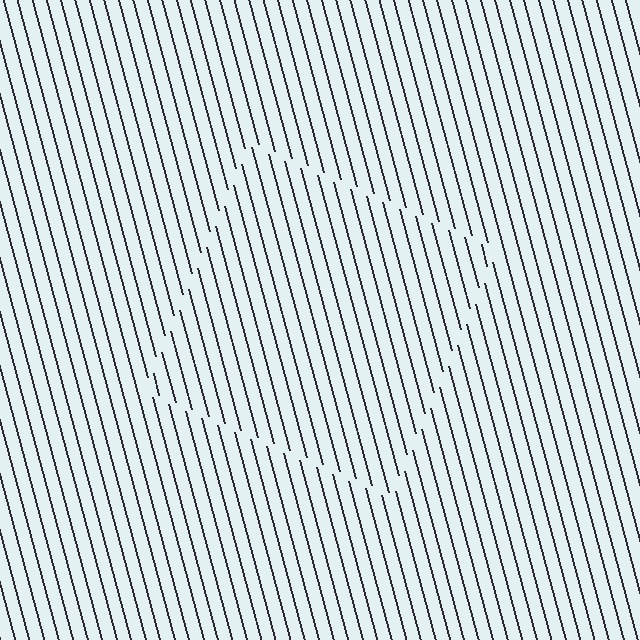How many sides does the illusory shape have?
4 sides — the line-ends trace a square.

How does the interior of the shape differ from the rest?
The interior of the shape contains the same grating, shifted by half a period — the contour is defined by the phase discontinuity where line-ends from the inner and outer gratings abut.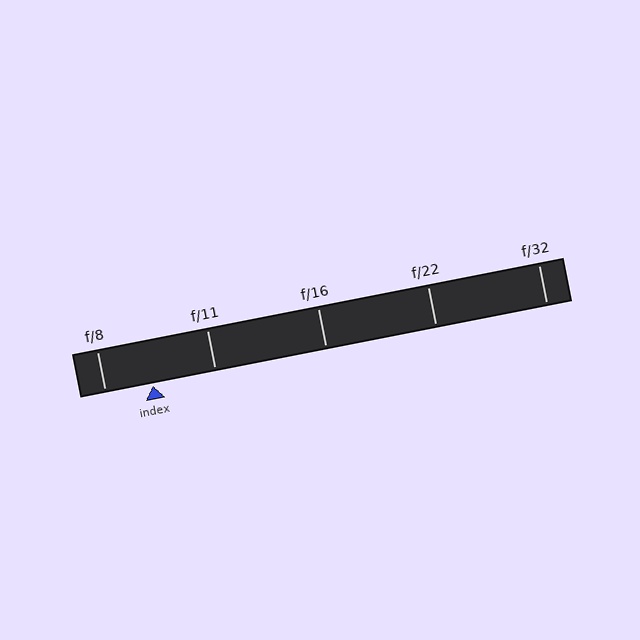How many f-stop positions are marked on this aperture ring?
There are 5 f-stop positions marked.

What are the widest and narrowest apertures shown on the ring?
The widest aperture shown is f/8 and the narrowest is f/32.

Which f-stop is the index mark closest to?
The index mark is closest to f/8.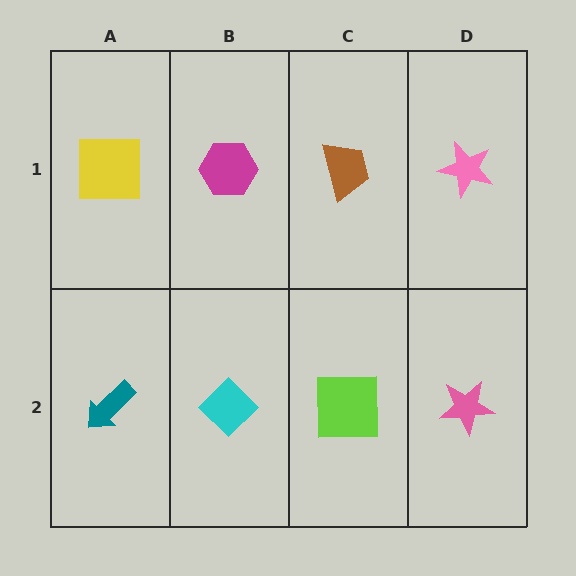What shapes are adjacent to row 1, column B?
A cyan diamond (row 2, column B), a yellow square (row 1, column A), a brown trapezoid (row 1, column C).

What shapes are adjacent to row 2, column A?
A yellow square (row 1, column A), a cyan diamond (row 2, column B).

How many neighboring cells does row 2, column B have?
3.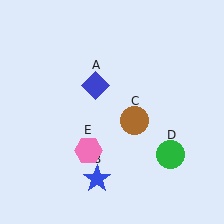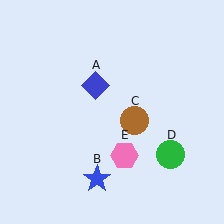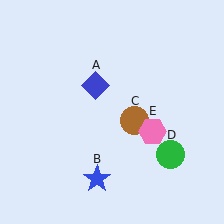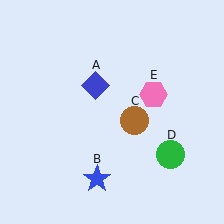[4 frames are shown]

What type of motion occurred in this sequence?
The pink hexagon (object E) rotated counterclockwise around the center of the scene.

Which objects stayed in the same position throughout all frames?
Blue diamond (object A) and blue star (object B) and brown circle (object C) and green circle (object D) remained stationary.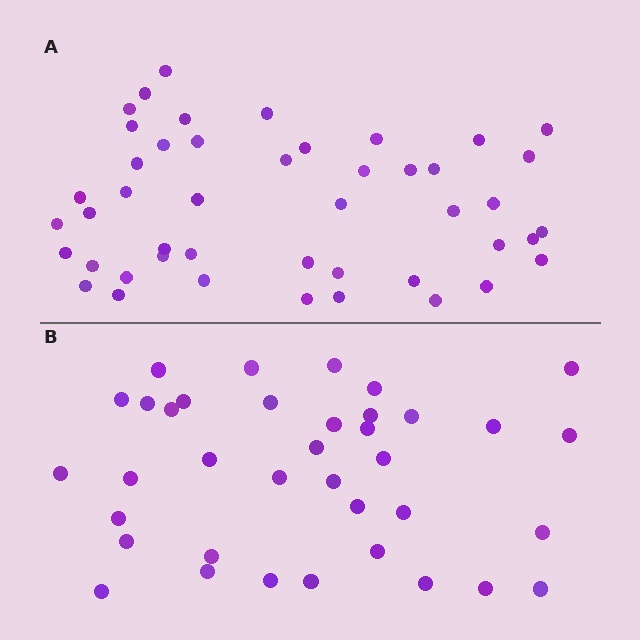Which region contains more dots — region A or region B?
Region A (the top region) has more dots.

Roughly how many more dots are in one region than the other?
Region A has roughly 8 or so more dots than region B.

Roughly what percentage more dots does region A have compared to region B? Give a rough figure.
About 25% more.